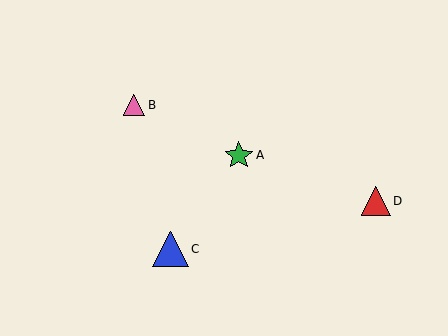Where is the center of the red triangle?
The center of the red triangle is at (376, 201).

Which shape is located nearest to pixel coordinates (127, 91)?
The pink triangle (labeled B) at (134, 105) is nearest to that location.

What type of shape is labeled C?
Shape C is a blue triangle.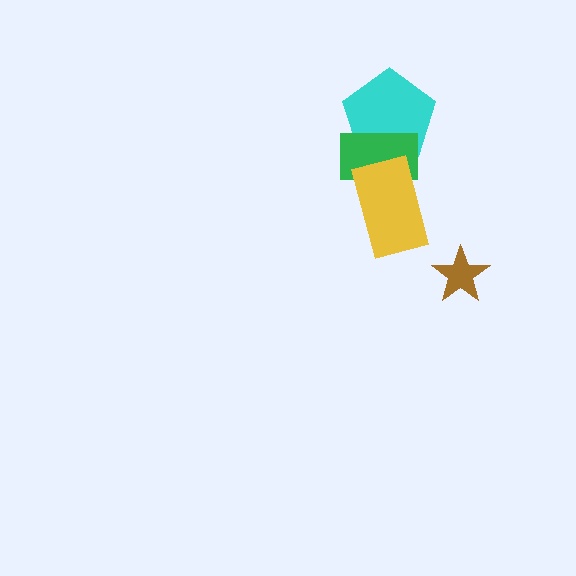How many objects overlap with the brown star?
0 objects overlap with the brown star.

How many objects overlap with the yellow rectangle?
1 object overlaps with the yellow rectangle.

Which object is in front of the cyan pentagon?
The green rectangle is in front of the cyan pentagon.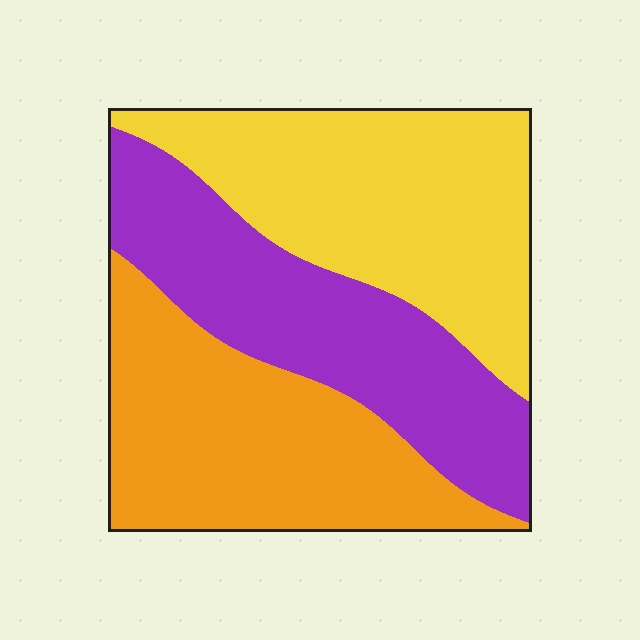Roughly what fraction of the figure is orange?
Orange covers around 35% of the figure.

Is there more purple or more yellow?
Yellow.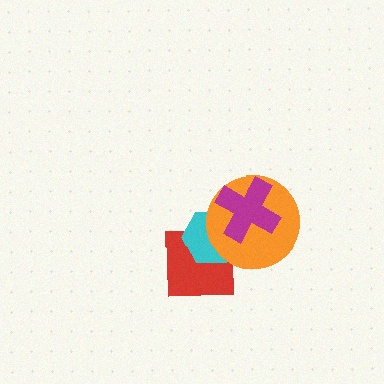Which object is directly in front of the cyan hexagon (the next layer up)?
The orange circle is directly in front of the cyan hexagon.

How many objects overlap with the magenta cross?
2 objects overlap with the magenta cross.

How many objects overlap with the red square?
2 objects overlap with the red square.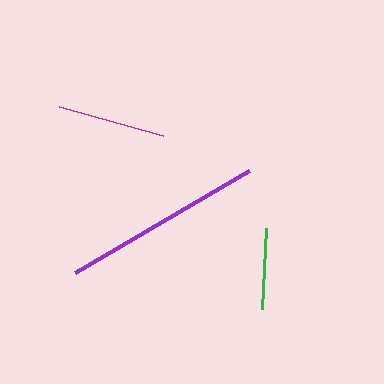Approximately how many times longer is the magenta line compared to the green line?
The magenta line is approximately 1.3 times the length of the green line.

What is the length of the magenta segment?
The magenta segment is approximately 108 pixels long.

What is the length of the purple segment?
The purple segment is approximately 202 pixels long.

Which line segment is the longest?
The purple line is the longest at approximately 202 pixels.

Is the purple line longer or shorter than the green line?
The purple line is longer than the green line.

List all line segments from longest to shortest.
From longest to shortest: purple, magenta, green.